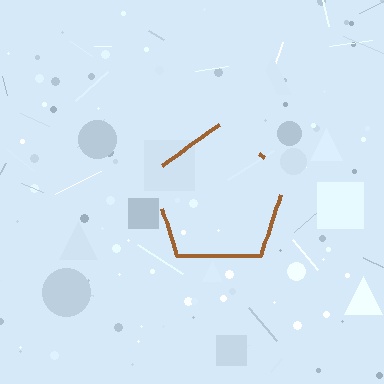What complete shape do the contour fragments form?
The contour fragments form a pentagon.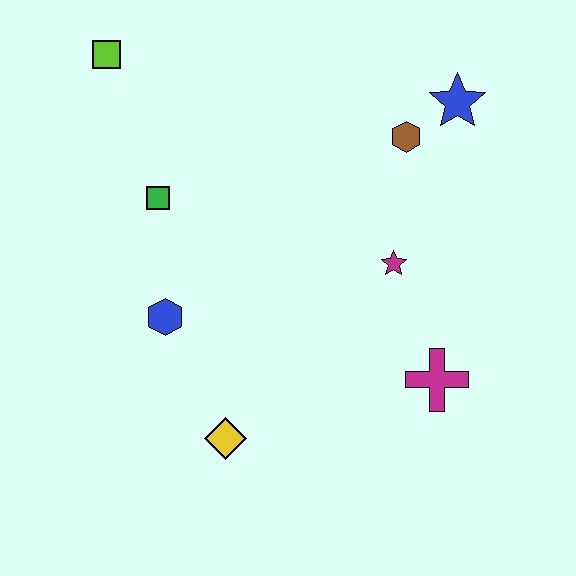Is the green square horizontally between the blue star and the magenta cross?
No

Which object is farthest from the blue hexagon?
The blue star is farthest from the blue hexagon.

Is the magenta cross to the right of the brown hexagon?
Yes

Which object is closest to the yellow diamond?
The blue hexagon is closest to the yellow diamond.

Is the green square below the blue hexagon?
No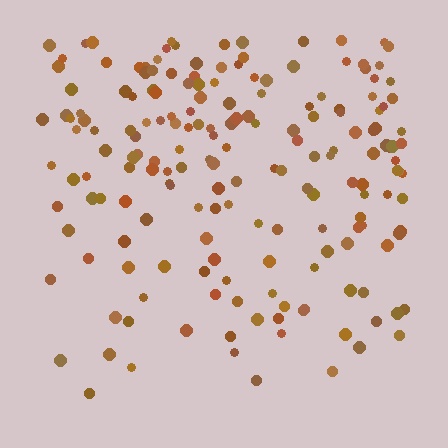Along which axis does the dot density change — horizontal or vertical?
Vertical.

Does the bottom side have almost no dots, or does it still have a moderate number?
Still a moderate number, just noticeably fewer than the top.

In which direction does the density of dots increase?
From bottom to top, with the top side densest.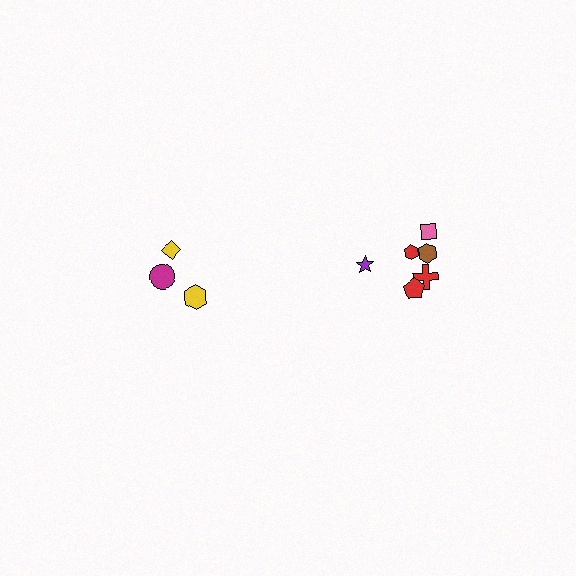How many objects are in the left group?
There are 3 objects.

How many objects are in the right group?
There are 6 objects.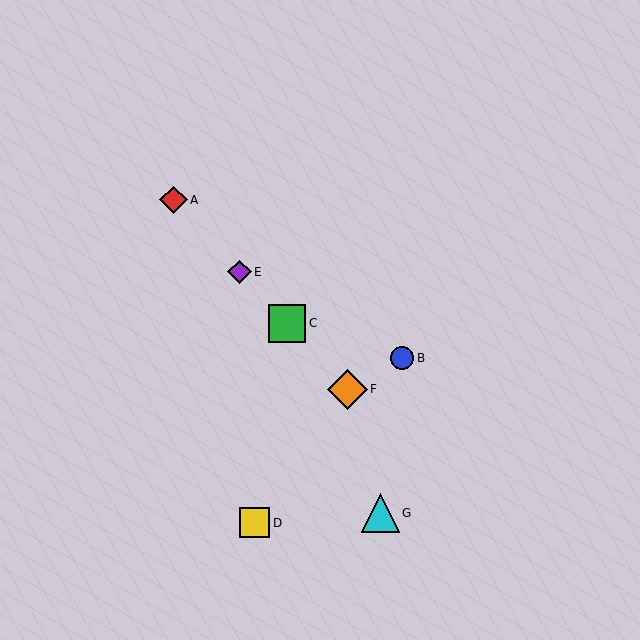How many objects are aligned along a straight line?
4 objects (A, C, E, F) are aligned along a straight line.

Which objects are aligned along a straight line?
Objects A, C, E, F are aligned along a straight line.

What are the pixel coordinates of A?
Object A is at (174, 200).